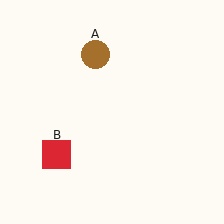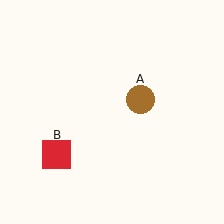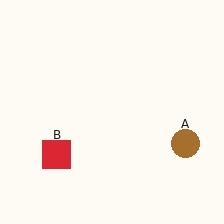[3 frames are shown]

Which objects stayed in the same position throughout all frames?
Red square (object B) remained stationary.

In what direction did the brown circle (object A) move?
The brown circle (object A) moved down and to the right.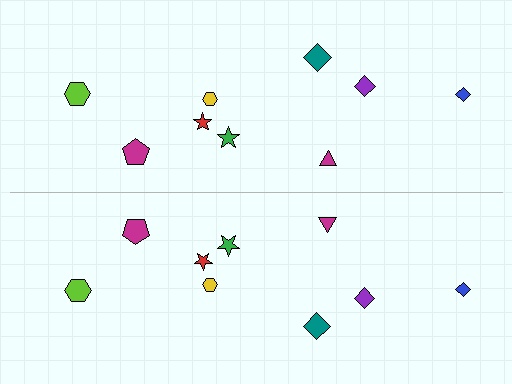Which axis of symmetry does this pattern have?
The pattern has a horizontal axis of symmetry running through the center of the image.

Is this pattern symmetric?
Yes, this pattern has bilateral (reflection) symmetry.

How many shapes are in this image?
There are 18 shapes in this image.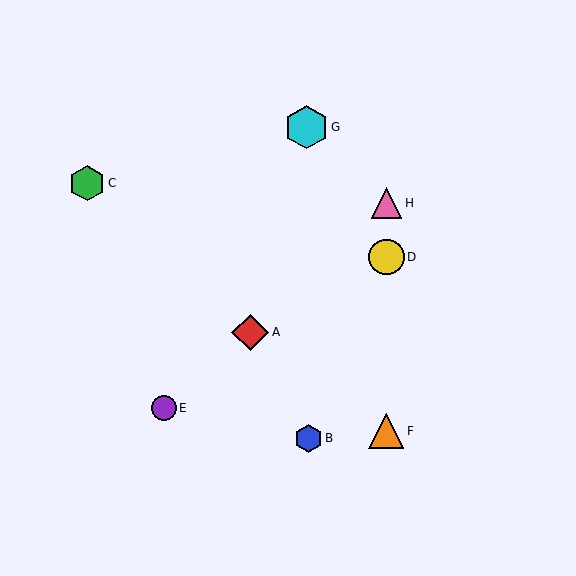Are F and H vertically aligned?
Yes, both are at x≈386.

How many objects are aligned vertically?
3 objects (D, F, H) are aligned vertically.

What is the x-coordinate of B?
Object B is at x≈308.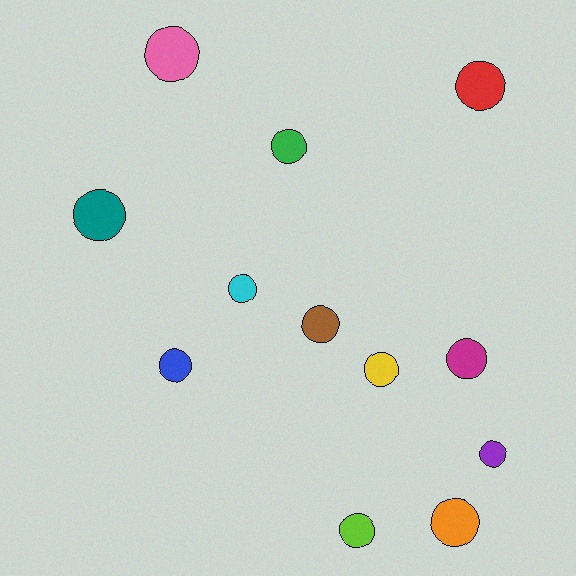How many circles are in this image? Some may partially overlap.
There are 12 circles.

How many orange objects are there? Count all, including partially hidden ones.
There is 1 orange object.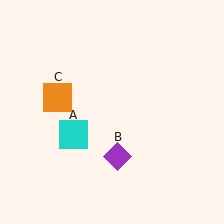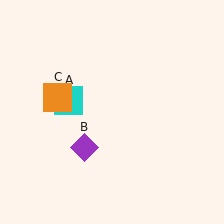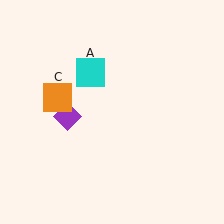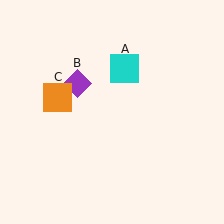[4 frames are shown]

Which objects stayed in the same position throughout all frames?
Orange square (object C) remained stationary.